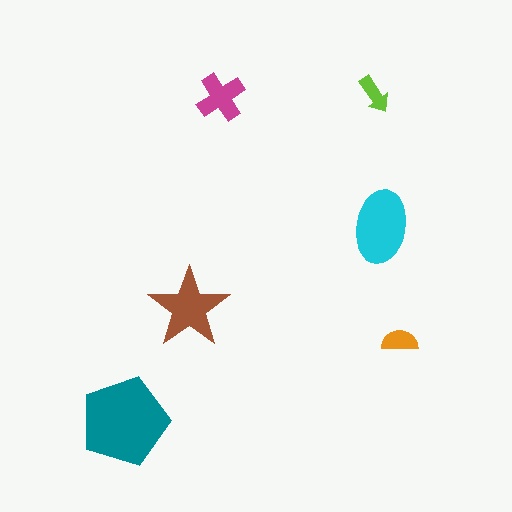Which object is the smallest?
The lime arrow.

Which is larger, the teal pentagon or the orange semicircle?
The teal pentagon.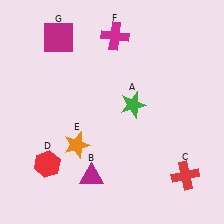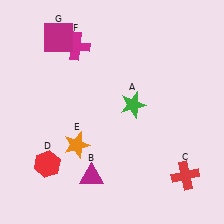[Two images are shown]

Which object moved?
The magenta cross (F) moved left.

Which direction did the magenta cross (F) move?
The magenta cross (F) moved left.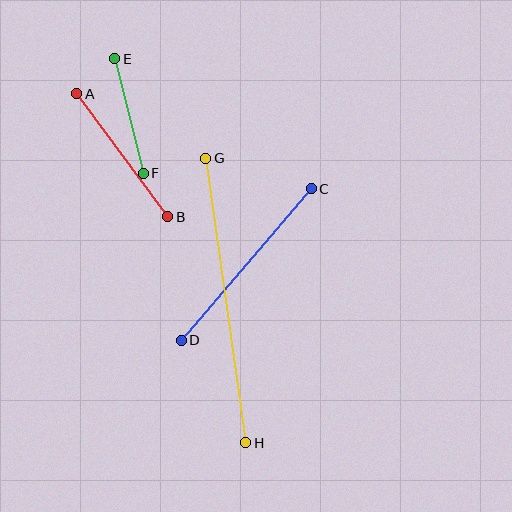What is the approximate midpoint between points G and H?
The midpoint is at approximately (226, 301) pixels.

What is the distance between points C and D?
The distance is approximately 199 pixels.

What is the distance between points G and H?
The distance is approximately 287 pixels.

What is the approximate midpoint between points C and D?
The midpoint is at approximately (246, 264) pixels.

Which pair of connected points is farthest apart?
Points G and H are farthest apart.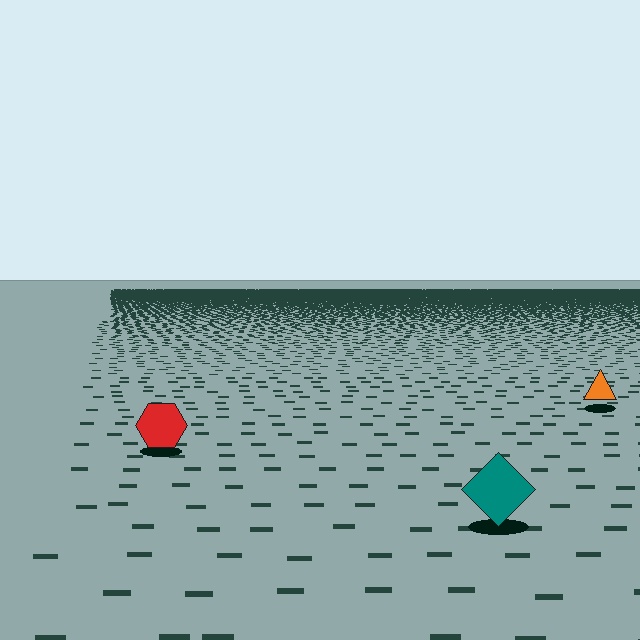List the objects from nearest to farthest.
From nearest to farthest: the teal diamond, the red hexagon, the orange triangle.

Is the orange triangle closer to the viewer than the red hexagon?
No. The red hexagon is closer — you can tell from the texture gradient: the ground texture is coarser near it.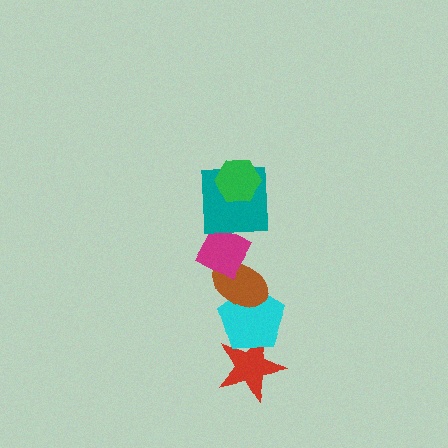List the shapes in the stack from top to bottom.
From top to bottom: the green hexagon, the teal square, the magenta diamond, the brown ellipse, the cyan pentagon, the red star.